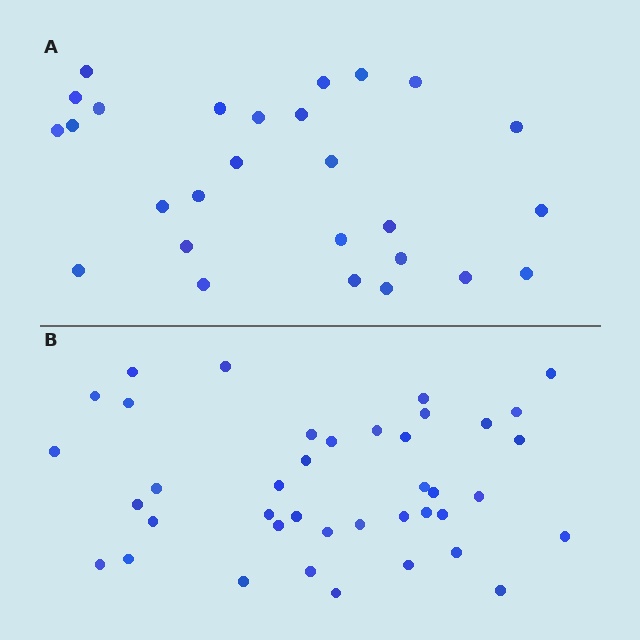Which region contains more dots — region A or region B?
Region B (the bottom region) has more dots.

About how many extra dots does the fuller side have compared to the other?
Region B has approximately 15 more dots than region A.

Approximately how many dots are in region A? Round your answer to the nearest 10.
About 30 dots. (The exact count is 27, which rounds to 30.)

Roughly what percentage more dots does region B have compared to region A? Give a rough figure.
About 50% more.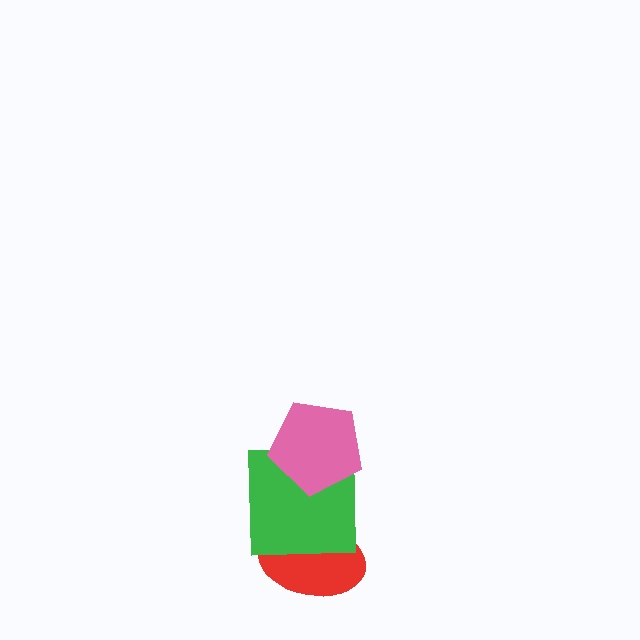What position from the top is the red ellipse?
The red ellipse is 3rd from the top.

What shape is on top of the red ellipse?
The green square is on top of the red ellipse.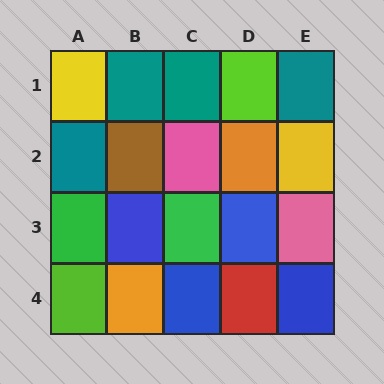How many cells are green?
2 cells are green.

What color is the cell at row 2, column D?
Orange.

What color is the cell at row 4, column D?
Red.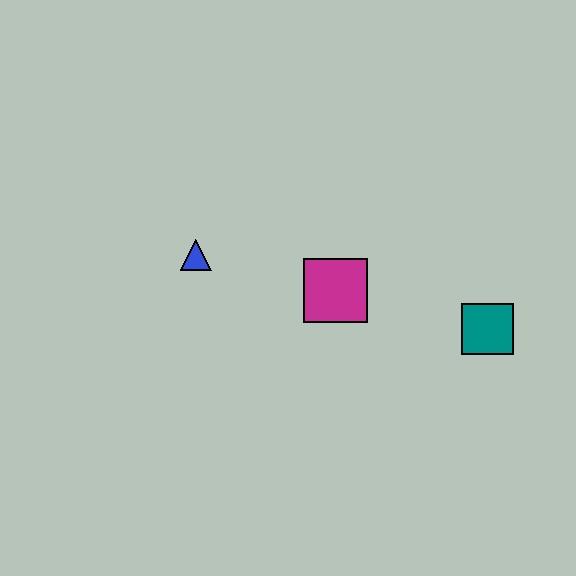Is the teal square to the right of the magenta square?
Yes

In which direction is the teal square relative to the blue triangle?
The teal square is to the right of the blue triangle.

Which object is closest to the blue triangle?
The magenta square is closest to the blue triangle.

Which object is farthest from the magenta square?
The teal square is farthest from the magenta square.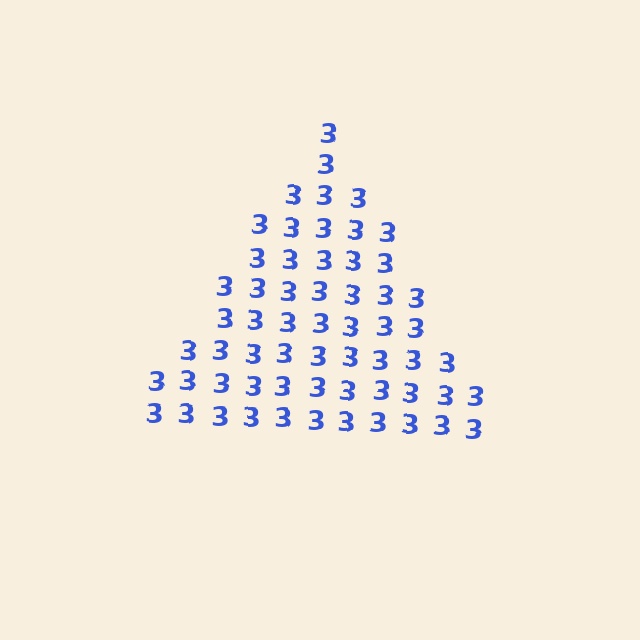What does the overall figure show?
The overall figure shows a triangle.